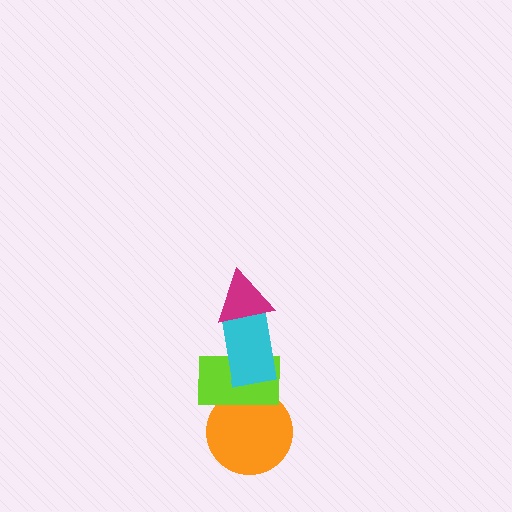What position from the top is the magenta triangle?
The magenta triangle is 1st from the top.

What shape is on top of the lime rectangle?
The cyan rectangle is on top of the lime rectangle.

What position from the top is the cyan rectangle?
The cyan rectangle is 2nd from the top.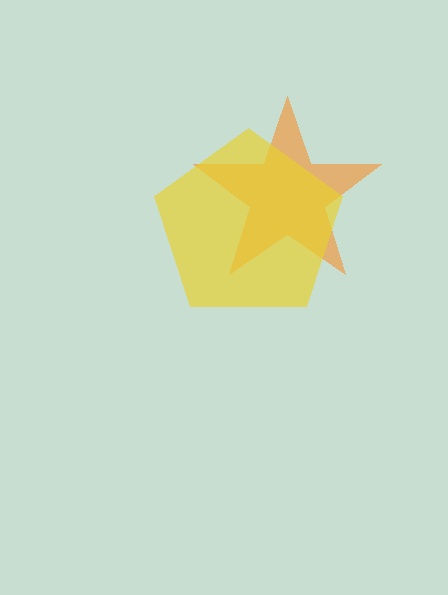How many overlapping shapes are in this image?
There are 2 overlapping shapes in the image.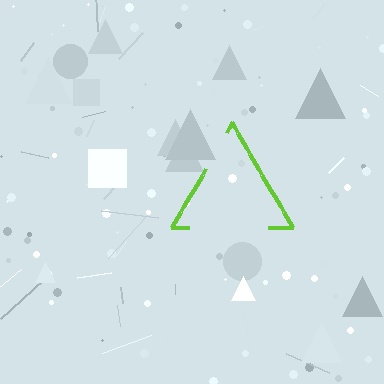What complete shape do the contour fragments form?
The contour fragments form a triangle.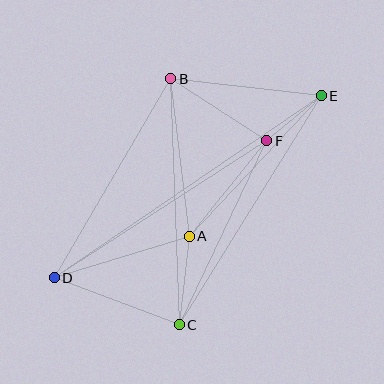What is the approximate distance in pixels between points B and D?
The distance between B and D is approximately 231 pixels.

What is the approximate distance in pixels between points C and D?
The distance between C and D is approximately 134 pixels.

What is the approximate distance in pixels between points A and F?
The distance between A and F is approximately 123 pixels.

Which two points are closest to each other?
Points E and F are closest to each other.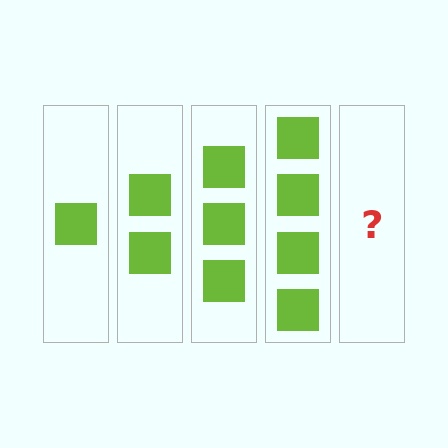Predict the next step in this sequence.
The next step is 5 squares.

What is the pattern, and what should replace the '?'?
The pattern is that each step adds one more square. The '?' should be 5 squares.